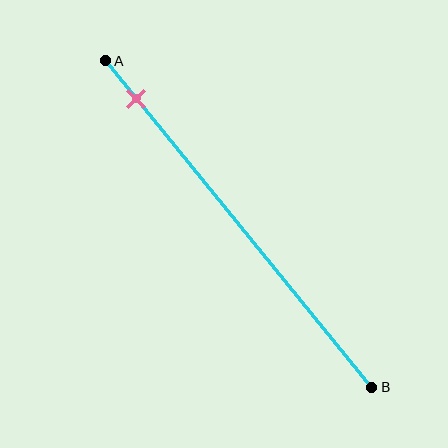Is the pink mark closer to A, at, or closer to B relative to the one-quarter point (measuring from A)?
The pink mark is closer to point A than the one-quarter point of segment AB.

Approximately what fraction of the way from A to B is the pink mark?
The pink mark is approximately 10% of the way from A to B.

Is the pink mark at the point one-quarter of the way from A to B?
No, the mark is at about 10% from A, not at the 25% one-quarter point.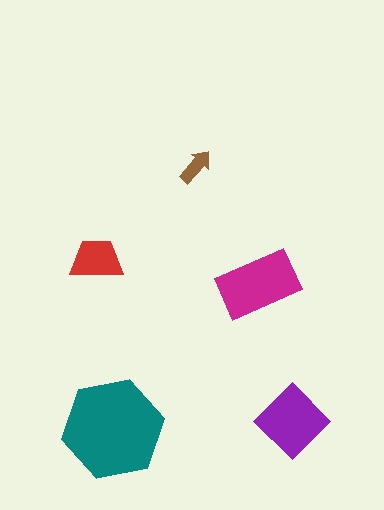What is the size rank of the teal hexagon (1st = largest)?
1st.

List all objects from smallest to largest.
The brown arrow, the red trapezoid, the purple diamond, the magenta rectangle, the teal hexagon.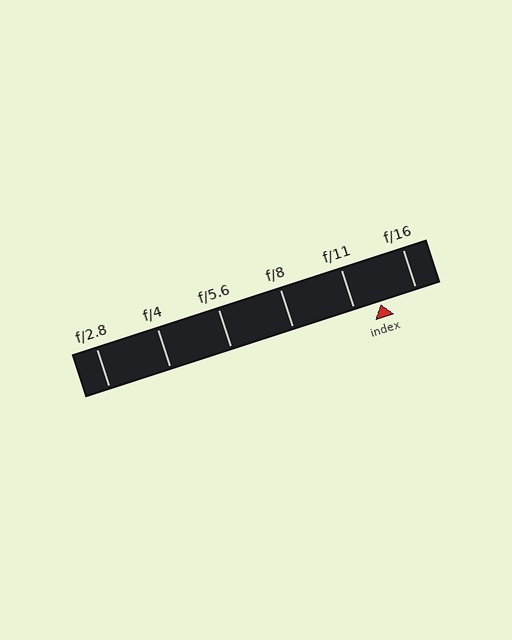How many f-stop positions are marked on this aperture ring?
There are 6 f-stop positions marked.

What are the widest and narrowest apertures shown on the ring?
The widest aperture shown is f/2.8 and the narrowest is f/16.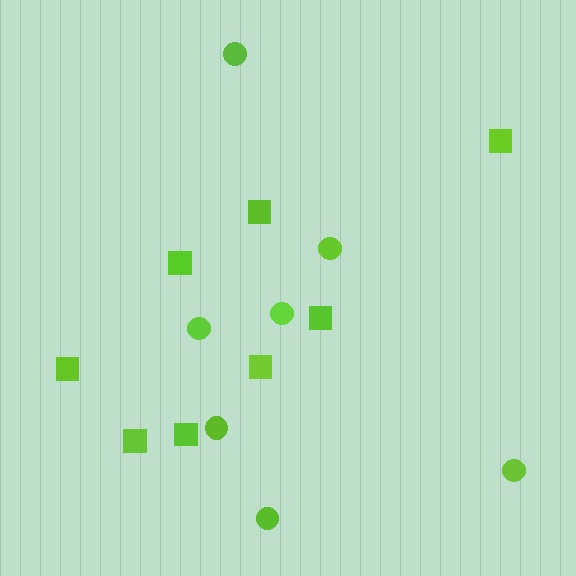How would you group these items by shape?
There are 2 groups: one group of squares (8) and one group of circles (7).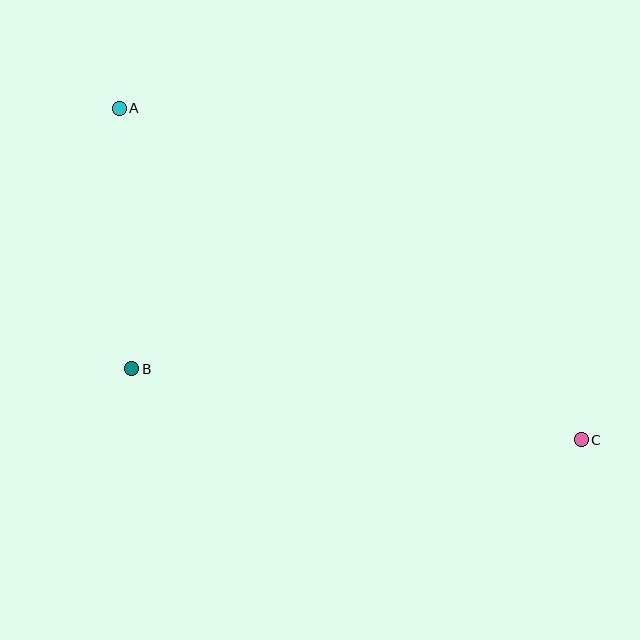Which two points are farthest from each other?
Points A and C are farthest from each other.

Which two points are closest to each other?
Points A and B are closest to each other.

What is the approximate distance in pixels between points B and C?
The distance between B and C is approximately 455 pixels.